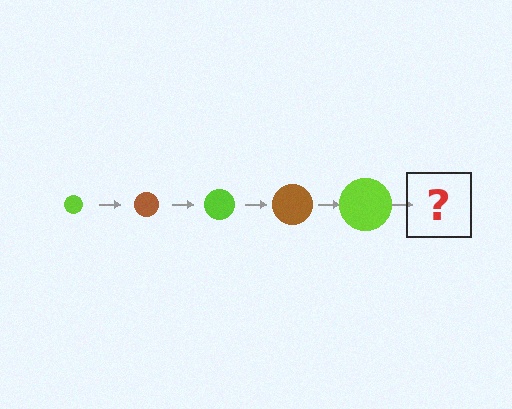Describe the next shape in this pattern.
It should be a brown circle, larger than the previous one.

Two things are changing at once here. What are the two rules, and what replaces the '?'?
The two rules are that the circle grows larger each step and the color cycles through lime and brown. The '?' should be a brown circle, larger than the previous one.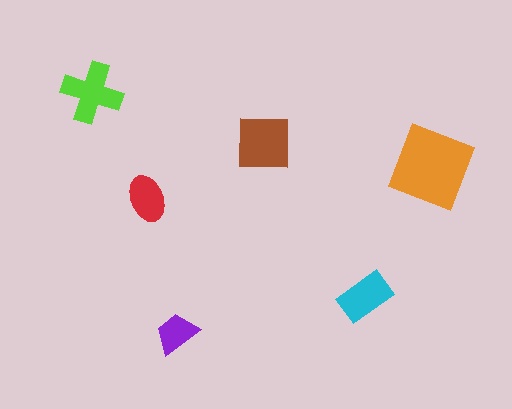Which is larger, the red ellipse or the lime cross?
The lime cross.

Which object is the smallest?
The purple trapezoid.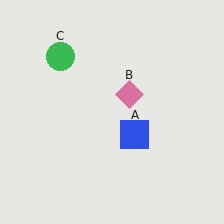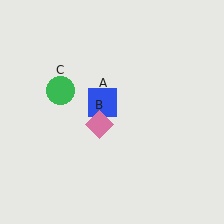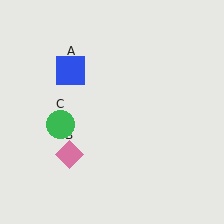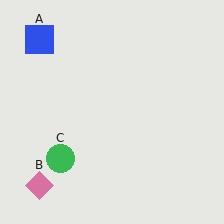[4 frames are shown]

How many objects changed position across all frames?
3 objects changed position: blue square (object A), pink diamond (object B), green circle (object C).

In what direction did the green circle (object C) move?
The green circle (object C) moved down.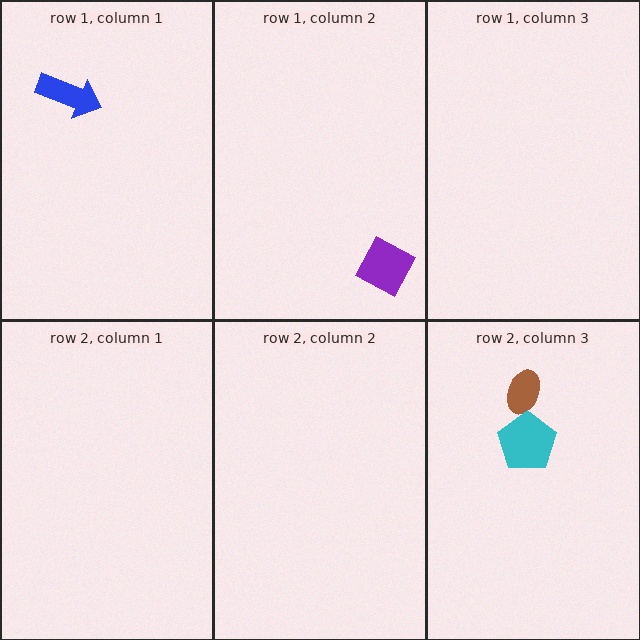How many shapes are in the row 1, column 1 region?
1.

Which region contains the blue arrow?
The row 1, column 1 region.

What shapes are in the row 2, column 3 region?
The brown ellipse, the cyan pentagon.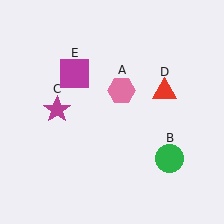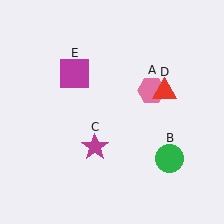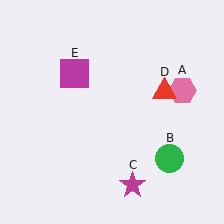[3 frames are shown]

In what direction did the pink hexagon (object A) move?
The pink hexagon (object A) moved right.